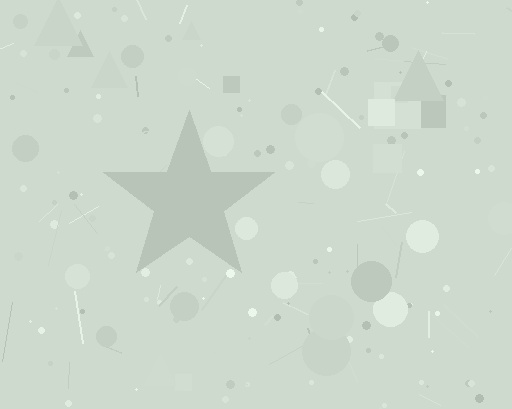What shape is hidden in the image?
A star is hidden in the image.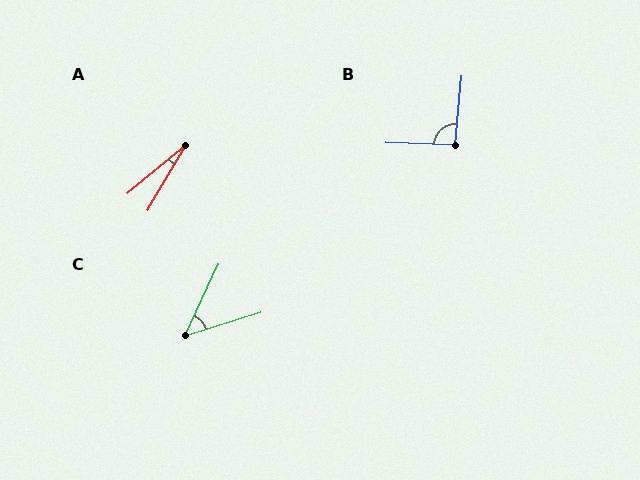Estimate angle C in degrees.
Approximately 48 degrees.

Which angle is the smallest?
A, at approximately 20 degrees.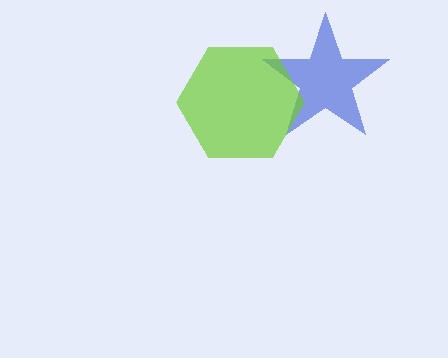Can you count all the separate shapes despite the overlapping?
Yes, there are 2 separate shapes.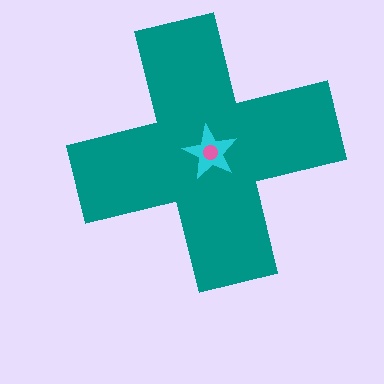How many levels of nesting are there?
3.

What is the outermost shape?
The teal cross.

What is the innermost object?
The pink circle.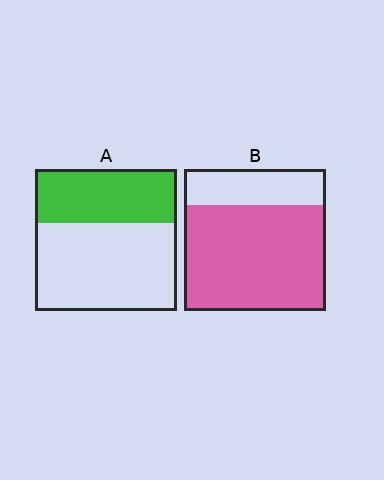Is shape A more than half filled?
No.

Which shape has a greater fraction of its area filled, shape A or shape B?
Shape B.